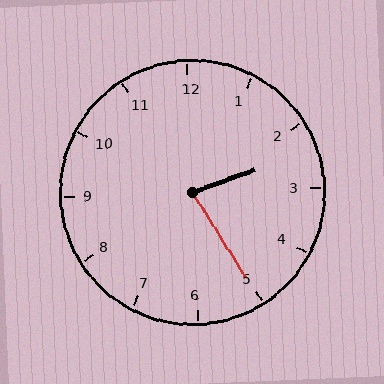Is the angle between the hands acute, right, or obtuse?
It is acute.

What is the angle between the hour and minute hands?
Approximately 78 degrees.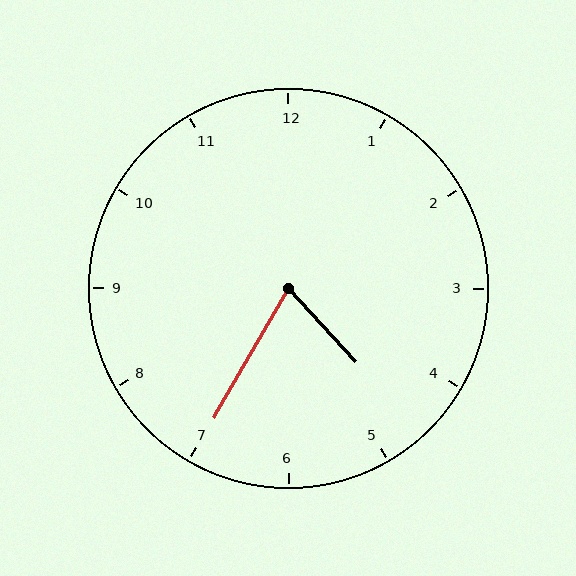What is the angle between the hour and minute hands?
Approximately 72 degrees.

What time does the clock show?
4:35.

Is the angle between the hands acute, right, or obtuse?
It is acute.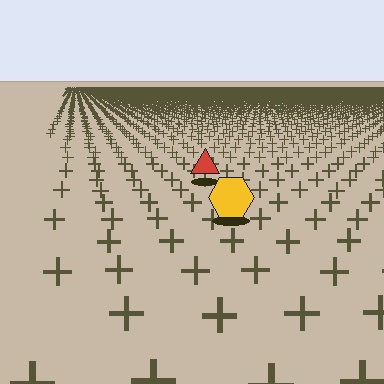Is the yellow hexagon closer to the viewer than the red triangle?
Yes. The yellow hexagon is closer — you can tell from the texture gradient: the ground texture is coarser near it.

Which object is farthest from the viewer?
The red triangle is farthest from the viewer. It appears smaller and the ground texture around it is denser.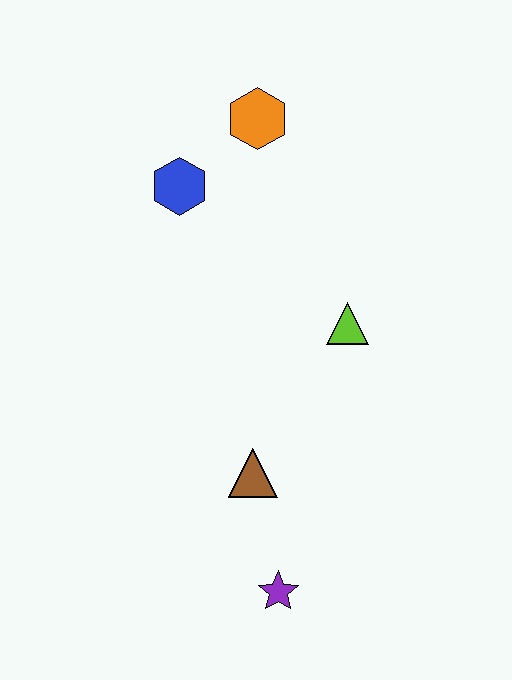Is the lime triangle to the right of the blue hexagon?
Yes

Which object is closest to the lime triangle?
The brown triangle is closest to the lime triangle.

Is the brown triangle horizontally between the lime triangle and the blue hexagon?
Yes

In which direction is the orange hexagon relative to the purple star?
The orange hexagon is above the purple star.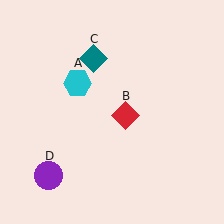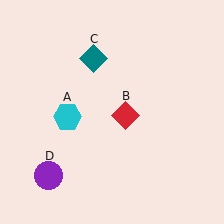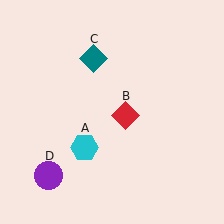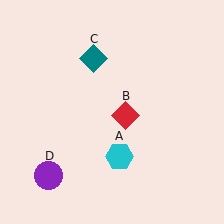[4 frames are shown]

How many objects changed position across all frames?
1 object changed position: cyan hexagon (object A).